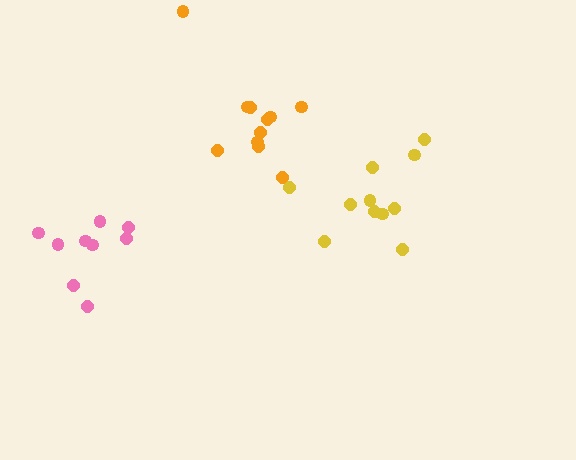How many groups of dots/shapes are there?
There are 3 groups.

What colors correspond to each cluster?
The clusters are colored: orange, yellow, pink.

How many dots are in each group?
Group 1: 11 dots, Group 2: 11 dots, Group 3: 9 dots (31 total).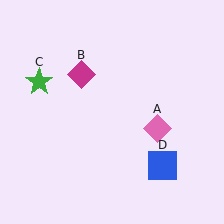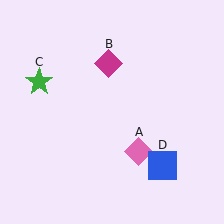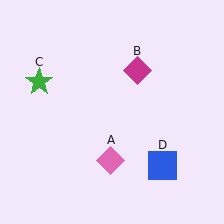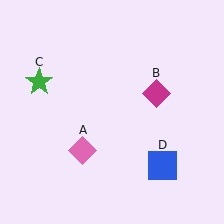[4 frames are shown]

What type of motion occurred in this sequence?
The pink diamond (object A), magenta diamond (object B) rotated clockwise around the center of the scene.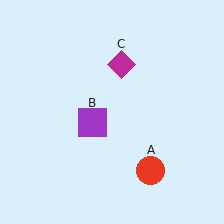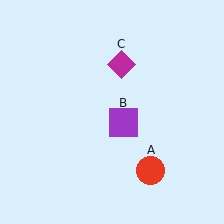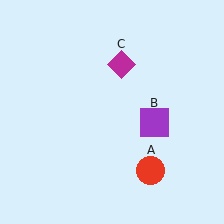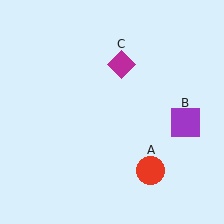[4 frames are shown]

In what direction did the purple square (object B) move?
The purple square (object B) moved right.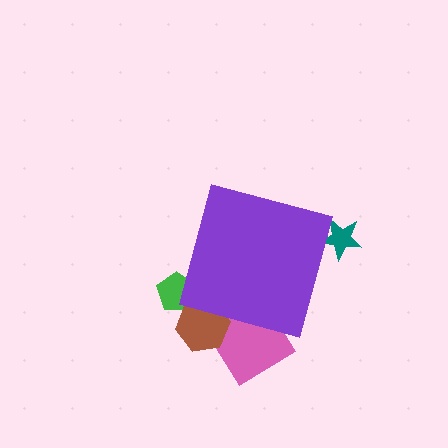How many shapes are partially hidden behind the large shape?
4 shapes are partially hidden.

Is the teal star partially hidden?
Yes, the teal star is partially hidden behind the purple diamond.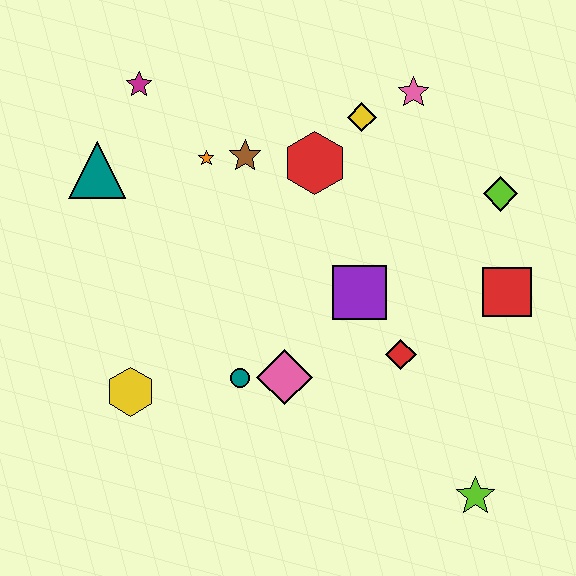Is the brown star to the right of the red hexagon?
No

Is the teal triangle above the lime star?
Yes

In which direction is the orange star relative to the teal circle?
The orange star is above the teal circle.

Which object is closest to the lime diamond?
The red square is closest to the lime diamond.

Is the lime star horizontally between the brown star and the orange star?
No